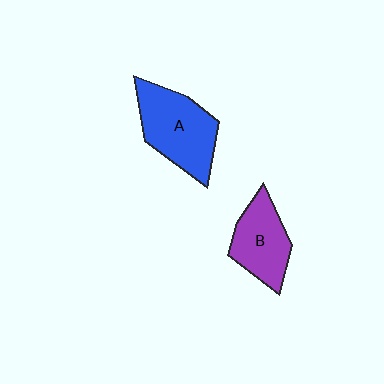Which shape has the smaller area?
Shape B (purple).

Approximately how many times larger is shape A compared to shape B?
Approximately 1.3 times.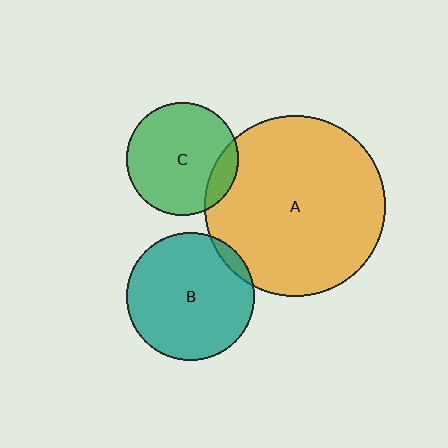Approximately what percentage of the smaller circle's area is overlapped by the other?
Approximately 15%.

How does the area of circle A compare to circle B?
Approximately 2.0 times.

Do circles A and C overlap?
Yes.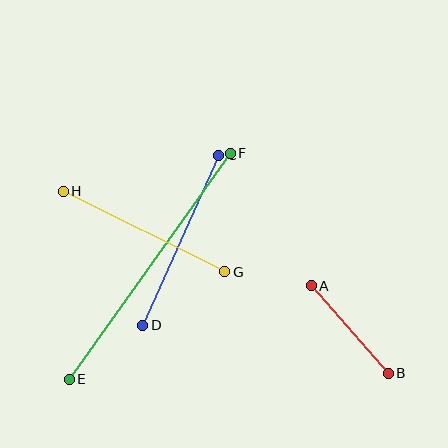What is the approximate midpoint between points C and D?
The midpoint is at approximately (181, 240) pixels.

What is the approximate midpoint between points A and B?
The midpoint is at approximately (350, 329) pixels.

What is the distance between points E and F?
The distance is approximately 277 pixels.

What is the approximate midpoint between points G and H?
The midpoint is at approximately (144, 231) pixels.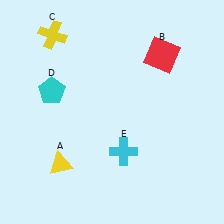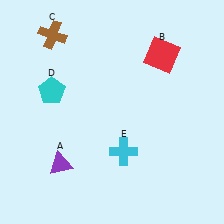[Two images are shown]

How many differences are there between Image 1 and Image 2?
There are 2 differences between the two images.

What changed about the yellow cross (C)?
In Image 1, C is yellow. In Image 2, it changed to brown.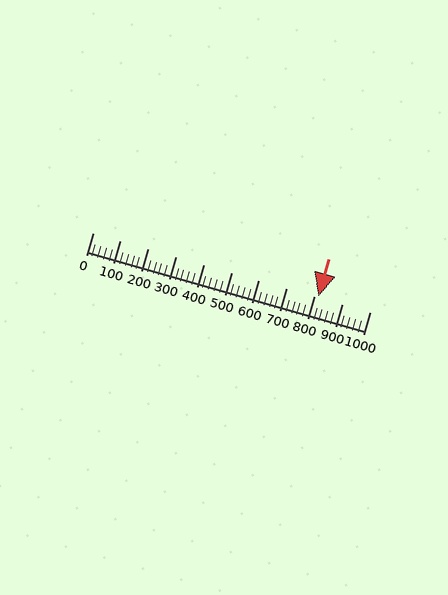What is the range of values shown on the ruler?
The ruler shows values from 0 to 1000.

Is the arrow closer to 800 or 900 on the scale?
The arrow is closer to 800.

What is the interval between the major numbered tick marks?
The major tick marks are spaced 100 units apart.